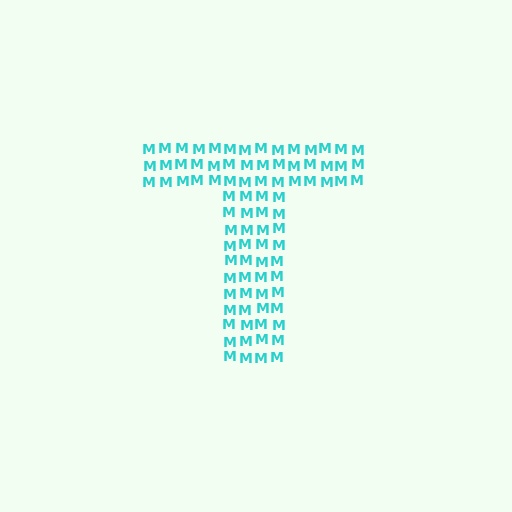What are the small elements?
The small elements are letter M's.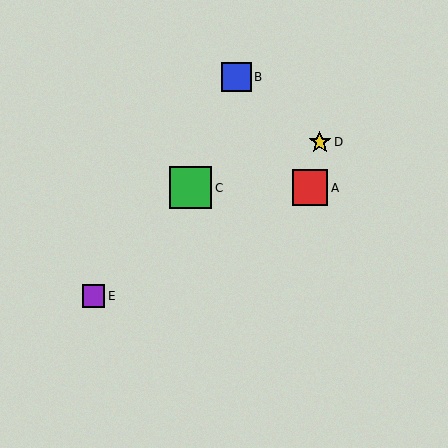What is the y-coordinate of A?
Object A is at y≈188.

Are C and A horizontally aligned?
Yes, both are at y≈188.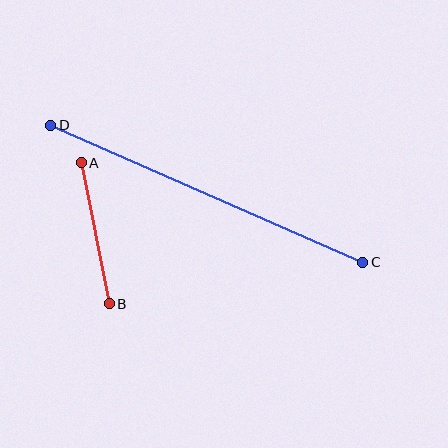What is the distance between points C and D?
The distance is approximately 340 pixels.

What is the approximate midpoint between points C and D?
The midpoint is at approximately (207, 194) pixels.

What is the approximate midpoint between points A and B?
The midpoint is at approximately (95, 233) pixels.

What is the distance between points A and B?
The distance is approximately 143 pixels.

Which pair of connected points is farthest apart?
Points C and D are farthest apart.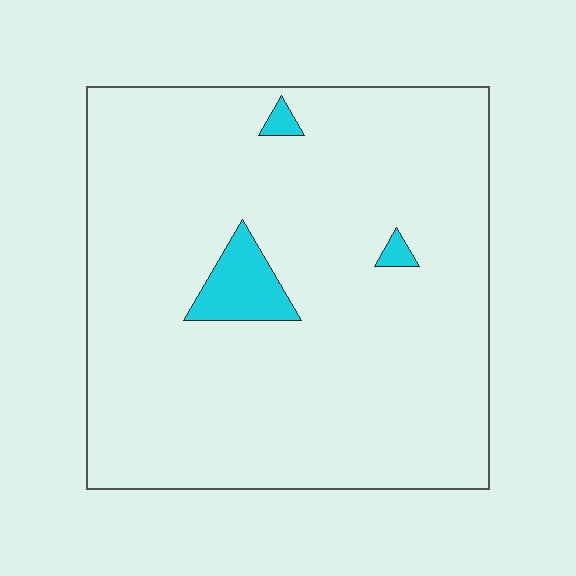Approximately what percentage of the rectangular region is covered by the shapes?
Approximately 5%.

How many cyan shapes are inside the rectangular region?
3.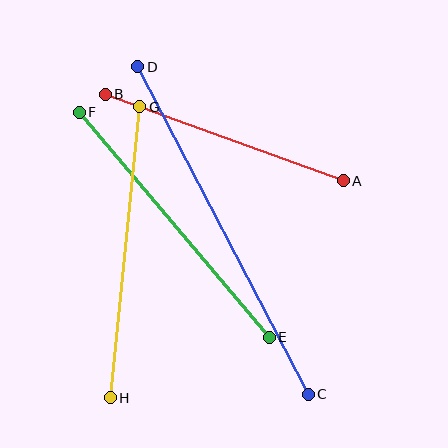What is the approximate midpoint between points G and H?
The midpoint is at approximately (125, 252) pixels.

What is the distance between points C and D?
The distance is approximately 369 pixels.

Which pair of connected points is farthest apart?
Points C and D are farthest apart.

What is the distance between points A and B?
The distance is approximately 253 pixels.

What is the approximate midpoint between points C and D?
The midpoint is at approximately (223, 230) pixels.